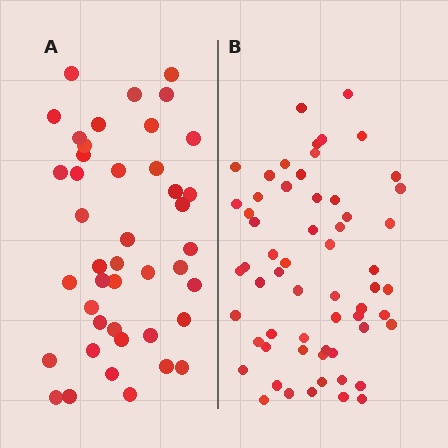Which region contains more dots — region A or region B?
Region B (the right region) has more dots.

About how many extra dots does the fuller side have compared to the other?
Region B has approximately 15 more dots than region A.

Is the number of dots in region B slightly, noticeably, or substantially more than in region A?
Region B has noticeably more, but not dramatically so. The ratio is roughly 1.4 to 1.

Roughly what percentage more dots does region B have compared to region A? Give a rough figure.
About 40% more.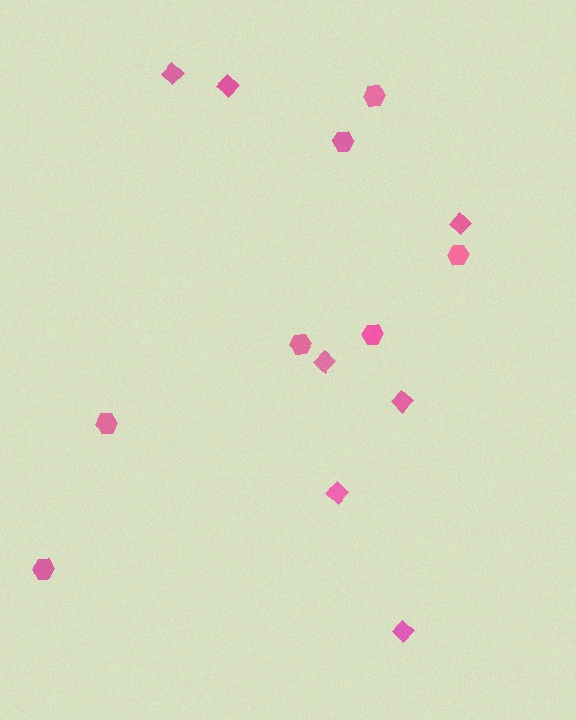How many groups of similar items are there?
There are 2 groups: one group of diamonds (7) and one group of hexagons (7).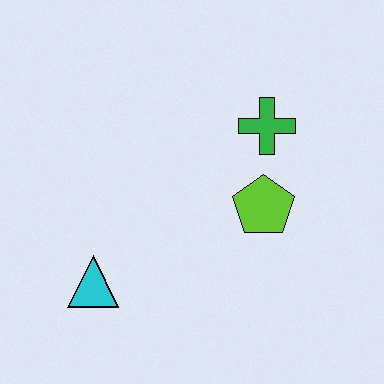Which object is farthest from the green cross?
The cyan triangle is farthest from the green cross.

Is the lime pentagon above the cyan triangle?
Yes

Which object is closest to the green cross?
The lime pentagon is closest to the green cross.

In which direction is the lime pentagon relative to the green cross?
The lime pentagon is below the green cross.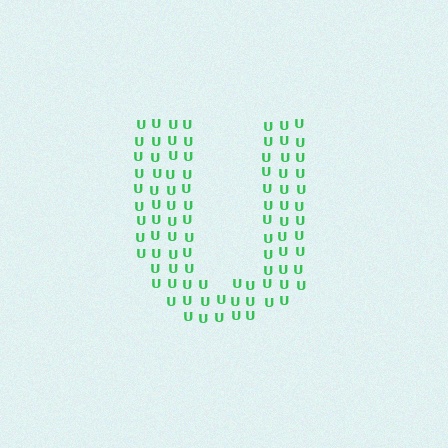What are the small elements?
The small elements are letter U's.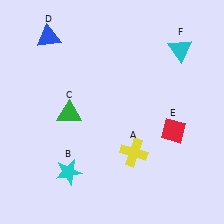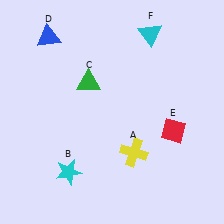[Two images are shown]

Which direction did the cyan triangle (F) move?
The cyan triangle (F) moved left.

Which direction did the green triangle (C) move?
The green triangle (C) moved up.